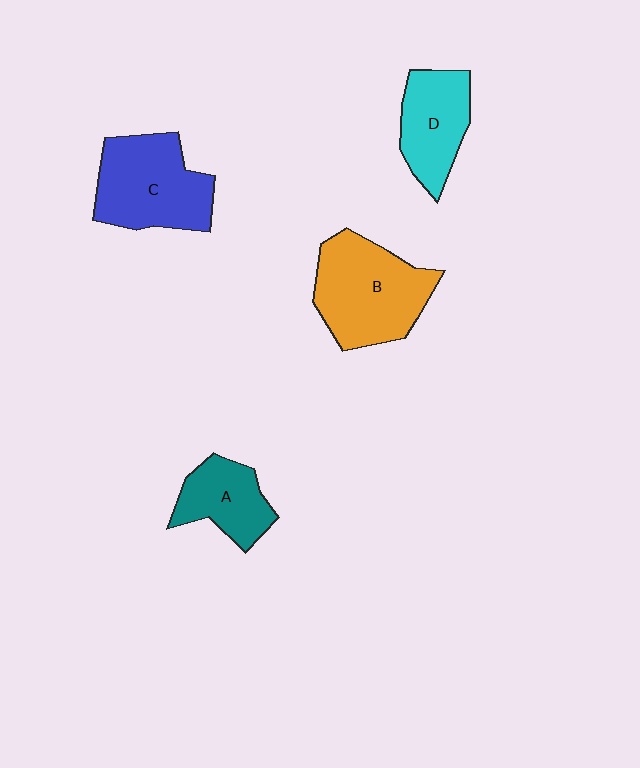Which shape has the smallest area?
Shape A (teal).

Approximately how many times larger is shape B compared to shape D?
Approximately 1.5 times.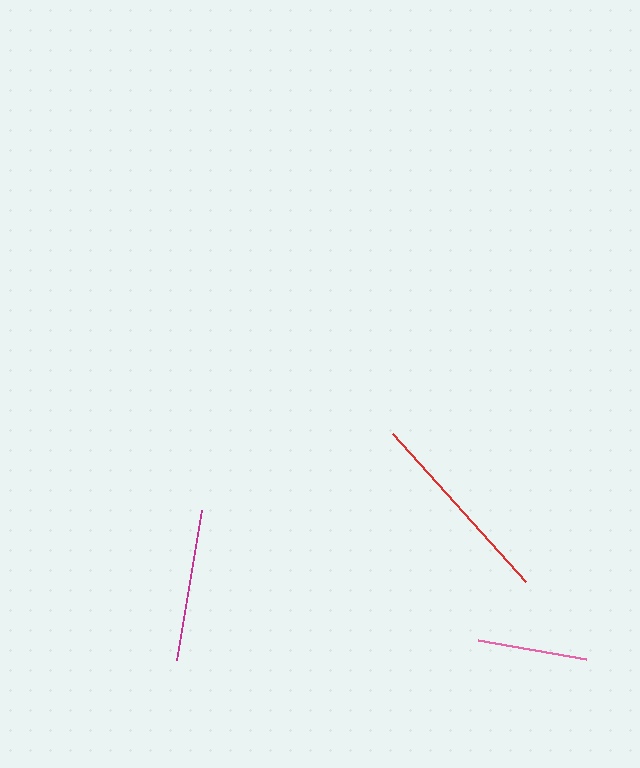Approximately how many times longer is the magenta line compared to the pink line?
The magenta line is approximately 1.4 times the length of the pink line.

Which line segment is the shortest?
The pink line is the shortest at approximately 110 pixels.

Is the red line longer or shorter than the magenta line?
The red line is longer than the magenta line.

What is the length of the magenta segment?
The magenta segment is approximately 152 pixels long.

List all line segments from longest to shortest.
From longest to shortest: red, magenta, pink.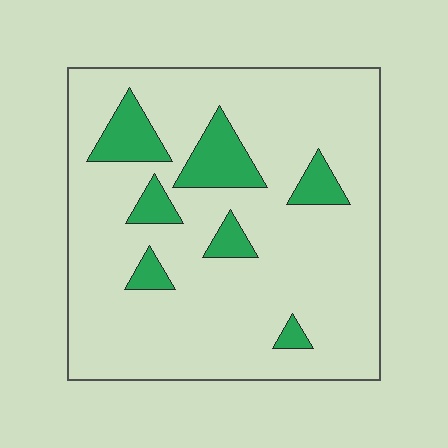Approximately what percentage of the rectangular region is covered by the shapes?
Approximately 15%.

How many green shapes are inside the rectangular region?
7.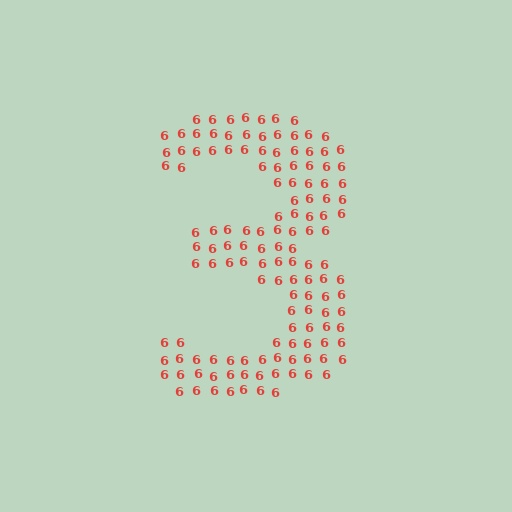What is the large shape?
The large shape is the digit 3.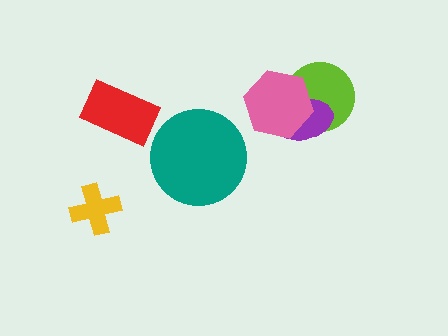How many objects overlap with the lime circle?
2 objects overlap with the lime circle.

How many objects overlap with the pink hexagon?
2 objects overlap with the pink hexagon.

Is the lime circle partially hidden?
Yes, it is partially covered by another shape.